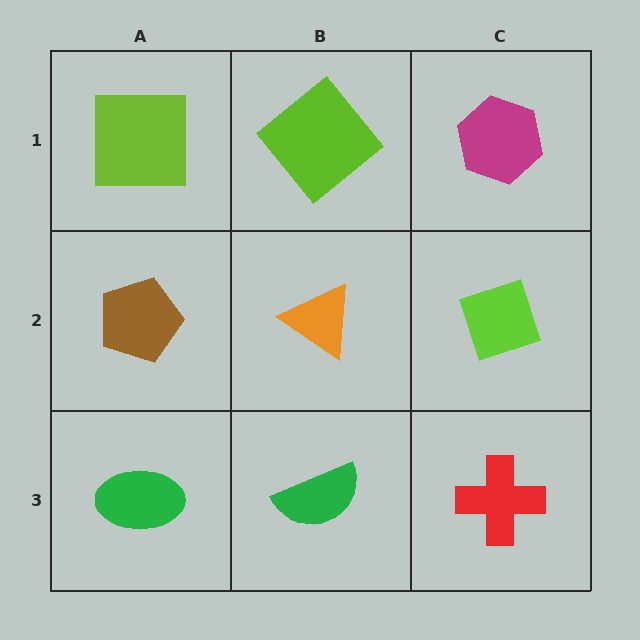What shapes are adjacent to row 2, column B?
A lime diamond (row 1, column B), a green semicircle (row 3, column B), a brown pentagon (row 2, column A), a lime diamond (row 2, column C).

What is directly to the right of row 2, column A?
An orange triangle.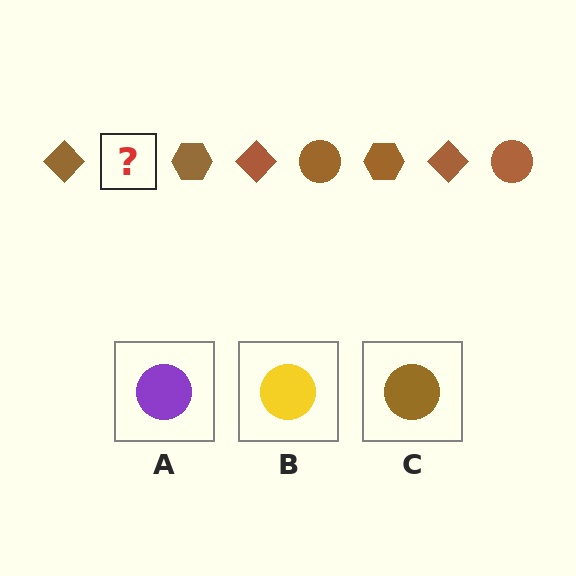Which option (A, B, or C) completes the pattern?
C.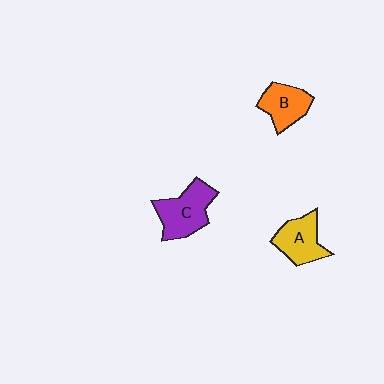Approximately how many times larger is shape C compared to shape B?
Approximately 1.3 times.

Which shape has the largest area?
Shape C (purple).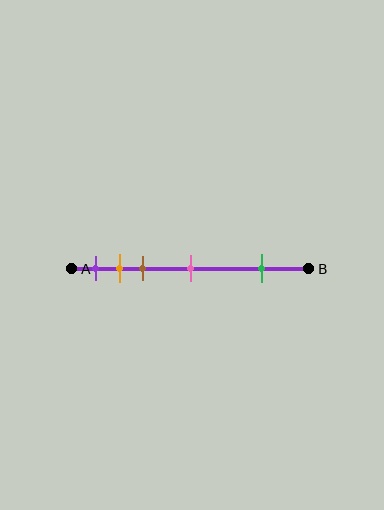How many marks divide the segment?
There are 5 marks dividing the segment.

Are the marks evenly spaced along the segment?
No, the marks are not evenly spaced.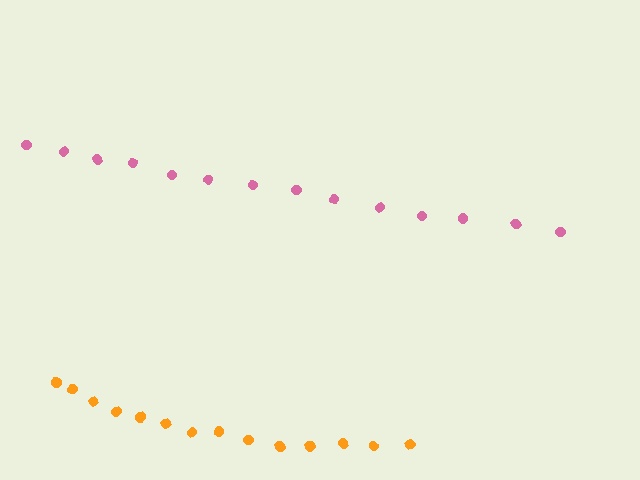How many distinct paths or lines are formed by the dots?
There are 2 distinct paths.